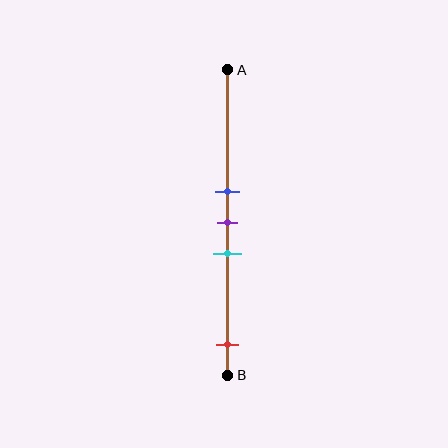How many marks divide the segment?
There are 4 marks dividing the segment.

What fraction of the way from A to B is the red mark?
The red mark is approximately 90% (0.9) of the way from A to B.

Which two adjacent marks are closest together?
The blue and purple marks are the closest adjacent pair.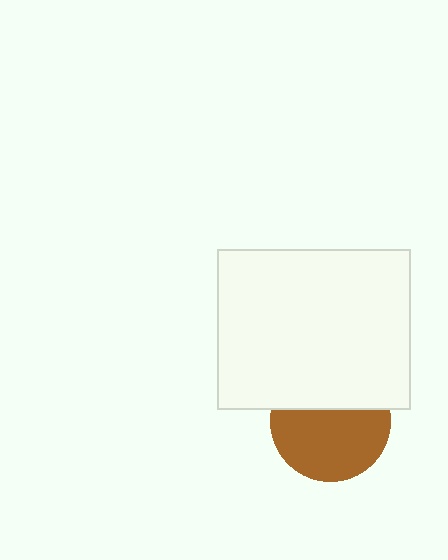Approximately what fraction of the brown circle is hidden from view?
Roughly 38% of the brown circle is hidden behind the white rectangle.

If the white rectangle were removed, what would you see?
You would see the complete brown circle.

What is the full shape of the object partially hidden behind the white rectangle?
The partially hidden object is a brown circle.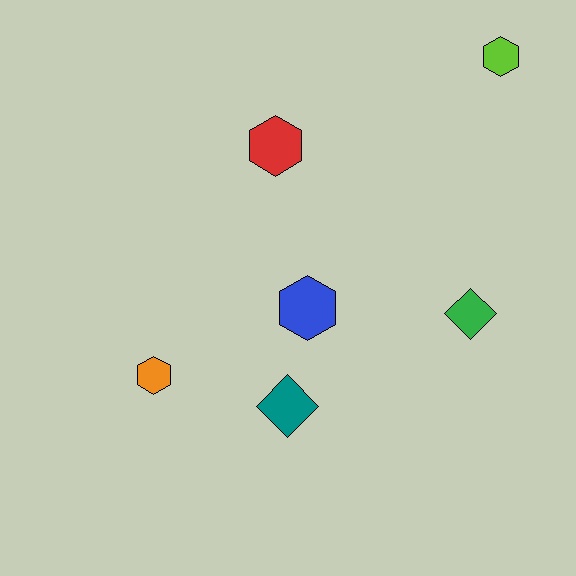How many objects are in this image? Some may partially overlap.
There are 6 objects.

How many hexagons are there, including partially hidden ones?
There are 4 hexagons.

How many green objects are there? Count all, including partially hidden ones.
There is 1 green object.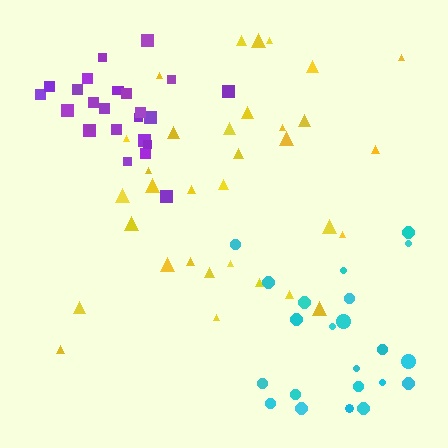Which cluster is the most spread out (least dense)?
Cyan.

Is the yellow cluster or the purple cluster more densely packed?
Purple.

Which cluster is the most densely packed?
Purple.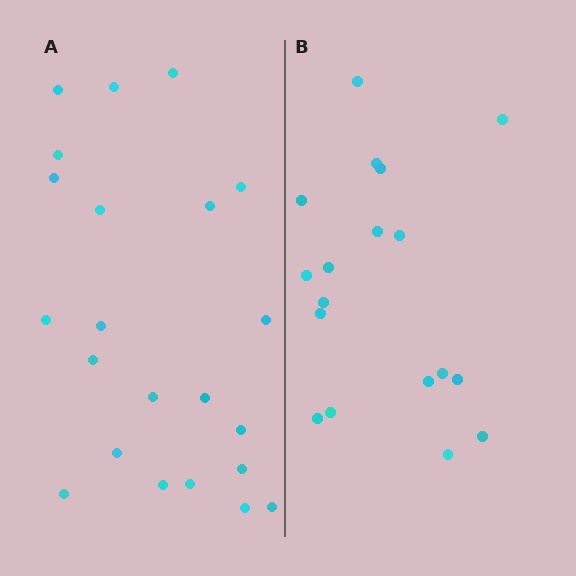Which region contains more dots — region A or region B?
Region A (the left region) has more dots.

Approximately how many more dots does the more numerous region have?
Region A has about 4 more dots than region B.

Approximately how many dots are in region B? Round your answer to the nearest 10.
About 20 dots. (The exact count is 18, which rounds to 20.)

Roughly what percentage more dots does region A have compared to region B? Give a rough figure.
About 20% more.